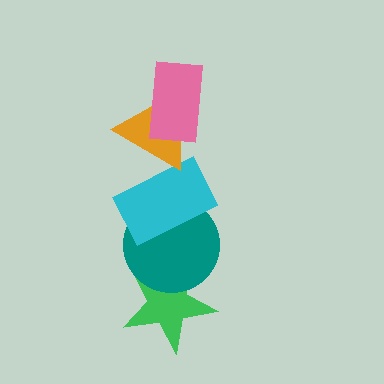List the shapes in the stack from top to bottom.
From top to bottom: the pink rectangle, the orange triangle, the cyan rectangle, the teal circle, the green star.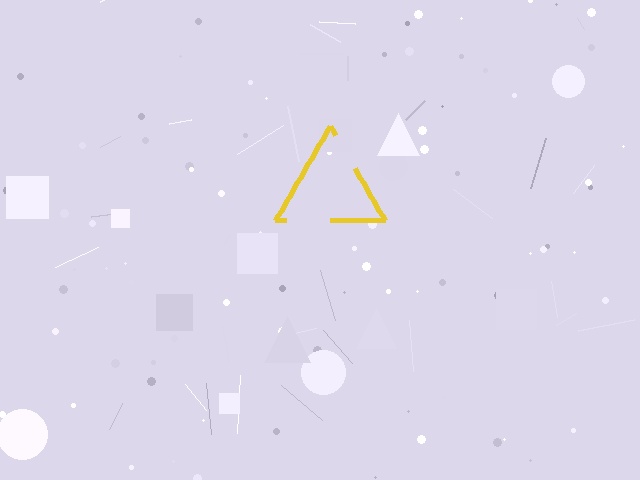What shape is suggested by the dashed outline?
The dashed outline suggests a triangle.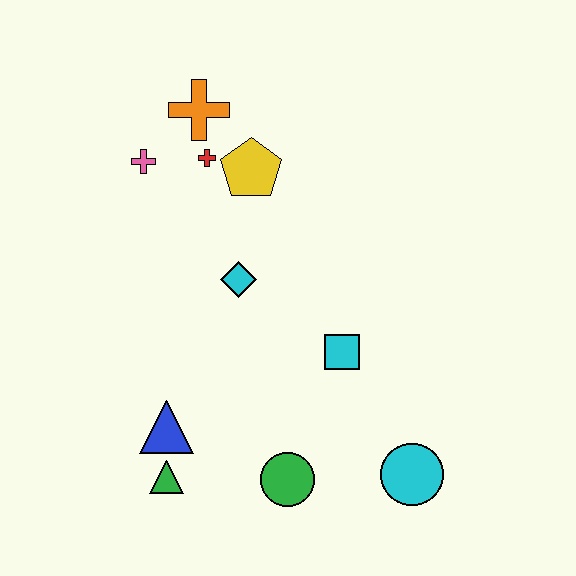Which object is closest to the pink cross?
The red cross is closest to the pink cross.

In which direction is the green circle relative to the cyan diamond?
The green circle is below the cyan diamond.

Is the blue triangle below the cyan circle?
No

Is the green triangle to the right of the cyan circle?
No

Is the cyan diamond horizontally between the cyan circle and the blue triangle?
Yes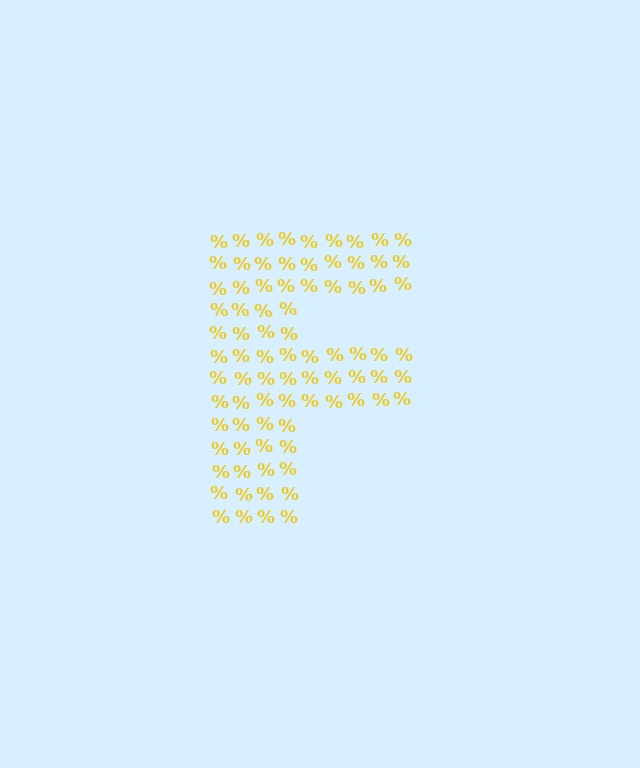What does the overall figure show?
The overall figure shows the letter F.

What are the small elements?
The small elements are percent signs.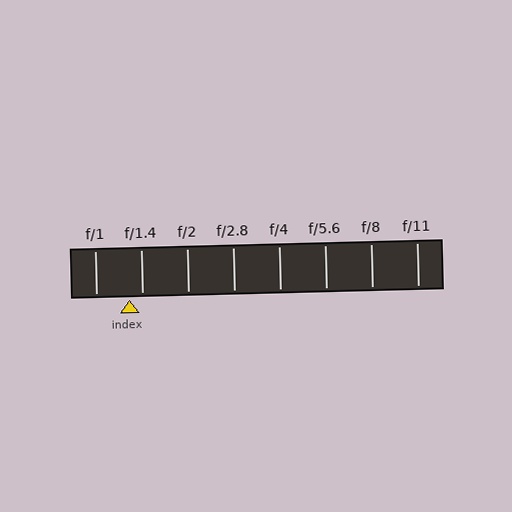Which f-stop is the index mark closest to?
The index mark is closest to f/1.4.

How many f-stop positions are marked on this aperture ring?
There are 8 f-stop positions marked.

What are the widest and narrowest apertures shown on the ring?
The widest aperture shown is f/1 and the narrowest is f/11.